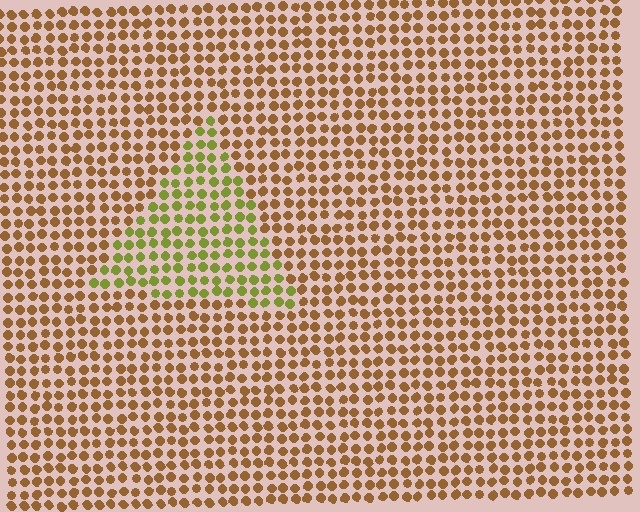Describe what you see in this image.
The image is filled with small brown elements in a uniform arrangement. A triangle-shaped region is visible where the elements are tinted to a slightly different hue, forming a subtle color boundary.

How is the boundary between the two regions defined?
The boundary is defined purely by a slight shift in hue (about 46 degrees). Spacing, size, and orientation are identical on both sides.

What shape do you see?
I see a triangle.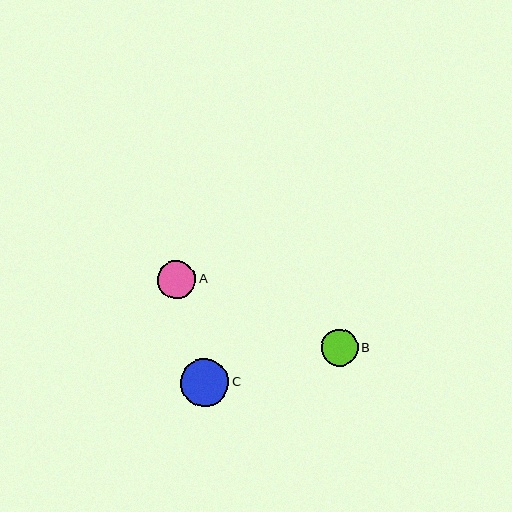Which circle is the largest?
Circle C is the largest with a size of approximately 48 pixels.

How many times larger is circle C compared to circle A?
Circle C is approximately 1.3 times the size of circle A.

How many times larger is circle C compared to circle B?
Circle C is approximately 1.3 times the size of circle B.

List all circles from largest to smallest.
From largest to smallest: C, A, B.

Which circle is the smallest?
Circle B is the smallest with a size of approximately 37 pixels.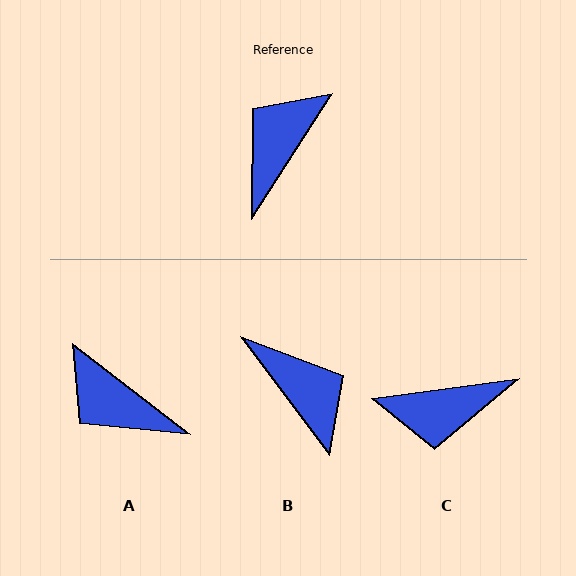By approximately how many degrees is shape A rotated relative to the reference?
Approximately 85 degrees counter-clockwise.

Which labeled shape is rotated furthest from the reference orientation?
C, about 130 degrees away.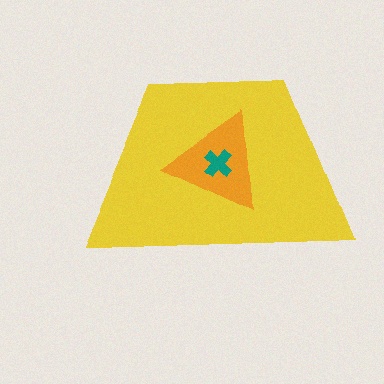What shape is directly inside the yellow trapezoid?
The orange triangle.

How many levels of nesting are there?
3.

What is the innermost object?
The teal cross.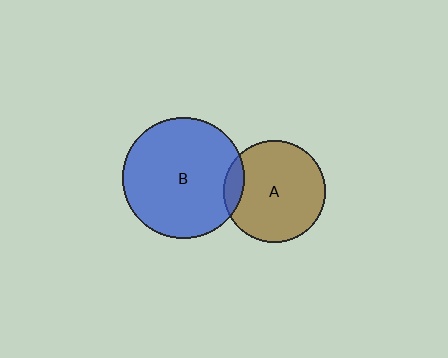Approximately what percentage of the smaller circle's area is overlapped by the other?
Approximately 10%.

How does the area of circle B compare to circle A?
Approximately 1.4 times.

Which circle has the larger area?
Circle B (blue).